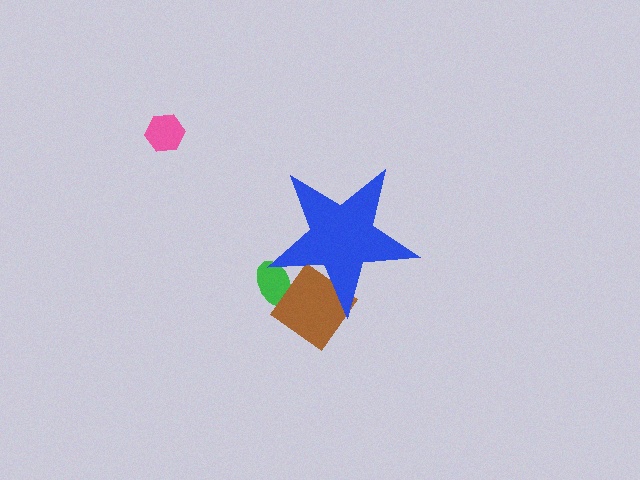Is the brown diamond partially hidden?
Yes, the brown diamond is partially hidden behind the blue star.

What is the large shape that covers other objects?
A blue star.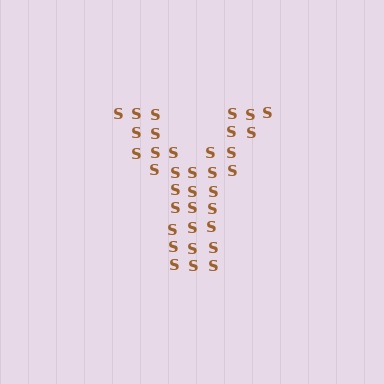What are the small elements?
The small elements are letter S's.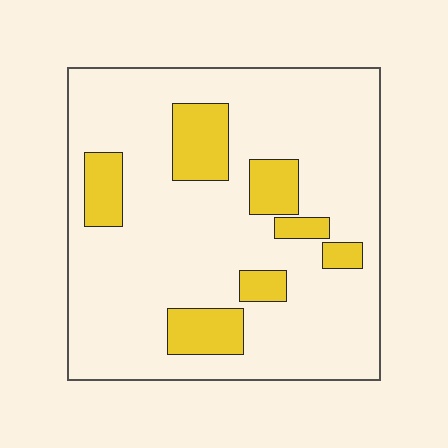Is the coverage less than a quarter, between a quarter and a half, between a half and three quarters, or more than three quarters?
Less than a quarter.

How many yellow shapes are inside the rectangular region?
7.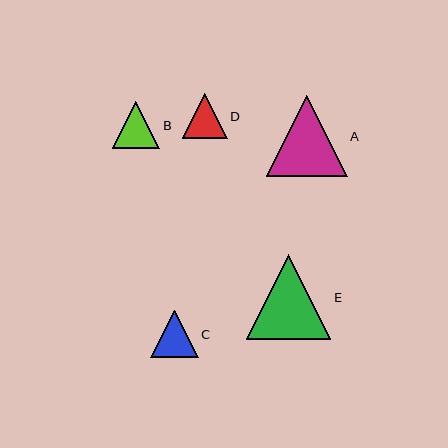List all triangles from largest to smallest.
From largest to smallest: E, A, C, B, D.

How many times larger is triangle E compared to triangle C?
Triangle E is approximately 1.8 times the size of triangle C.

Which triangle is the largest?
Triangle E is the largest with a size of approximately 84 pixels.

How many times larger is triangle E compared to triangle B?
Triangle E is approximately 1.8 times the size of triangle B.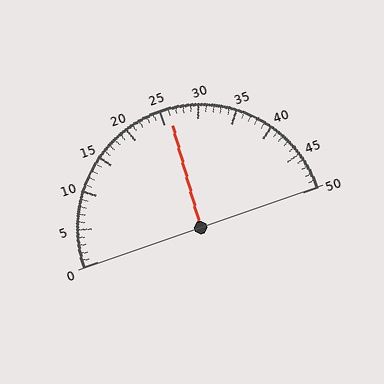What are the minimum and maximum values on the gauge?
The gauge ranges from 0 to 50.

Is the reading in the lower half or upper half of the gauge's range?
The reading is in the upper half of the range (0 to 50).